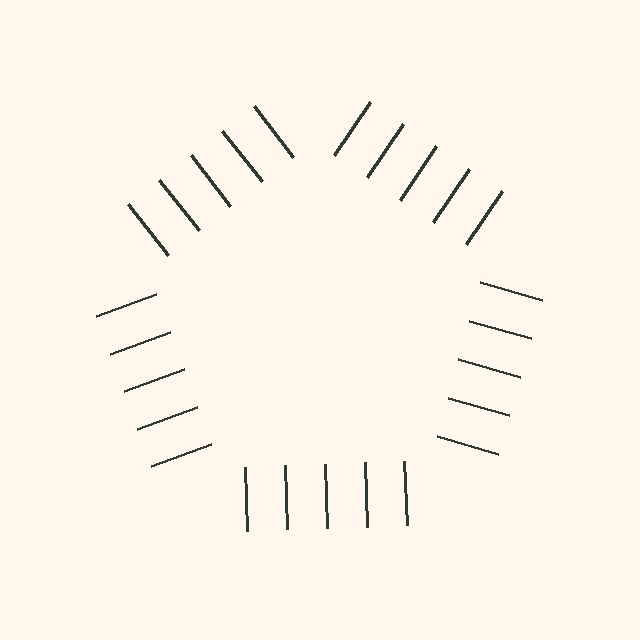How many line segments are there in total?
25 — 5 along each of the 5 edges.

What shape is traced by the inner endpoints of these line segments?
An illusory pentagon — the line segments terminate on its edges but no continuous stroke is drawn.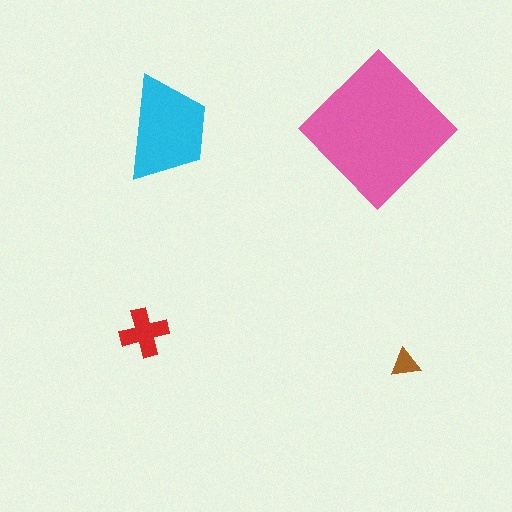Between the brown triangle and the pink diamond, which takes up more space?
The pink diamond.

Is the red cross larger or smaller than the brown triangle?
Larger.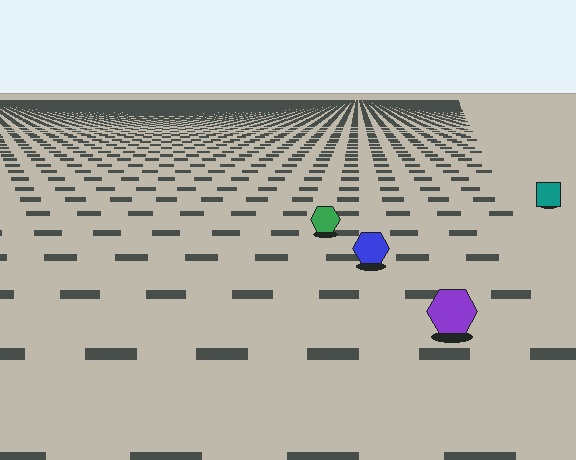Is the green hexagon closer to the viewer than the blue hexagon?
No. The blue hexagon is closer — you can tell from the texture gradient: the ground texture is coarser near it.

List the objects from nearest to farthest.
From nearest to farthest: the purple hexagon, the blue hexagon, the green hexagon, the teal square.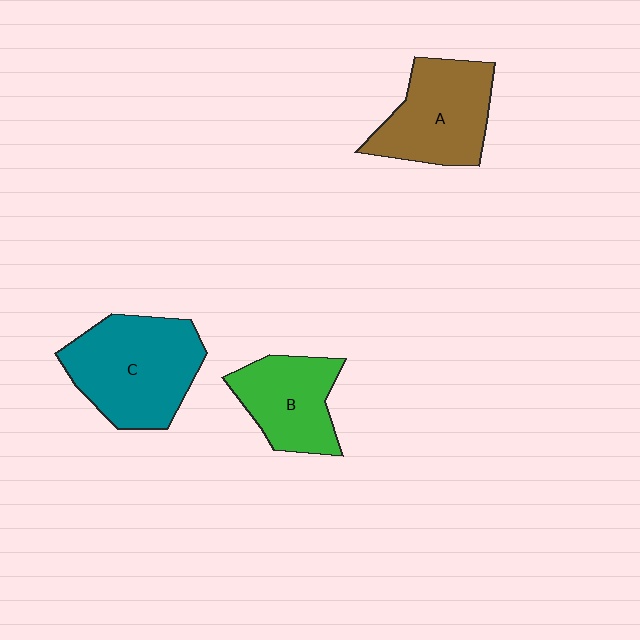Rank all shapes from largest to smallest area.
From largest to smallest: C (teal), A (brown), B (green).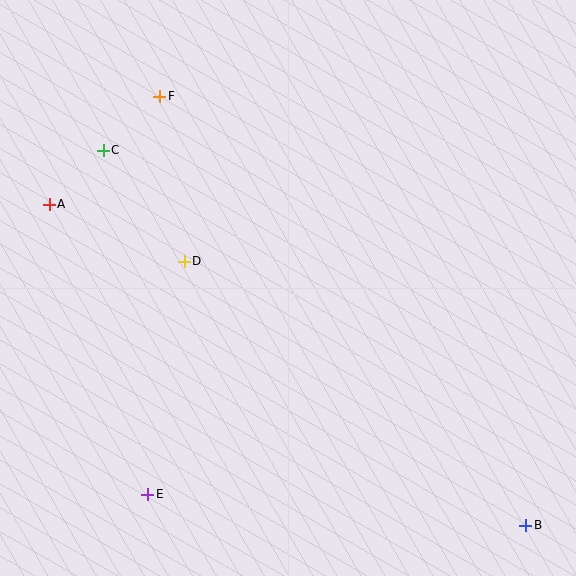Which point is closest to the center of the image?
Point D at (184, 261) is closest to the center.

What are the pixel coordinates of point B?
Point B is at (526, 525).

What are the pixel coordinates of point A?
Point A is at (49, 204).